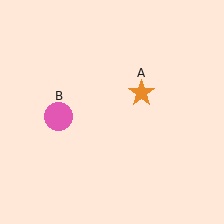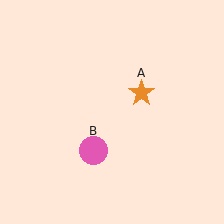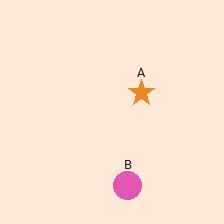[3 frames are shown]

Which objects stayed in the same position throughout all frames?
Orange star (object A) remained stationary.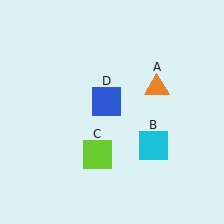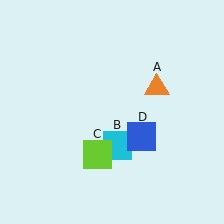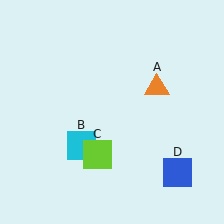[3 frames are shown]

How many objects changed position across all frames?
2 objects changed position: cyan square (object B), blue square (object D).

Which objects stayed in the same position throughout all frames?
Orange triangle (object A) and lime square (object C) remained stationary.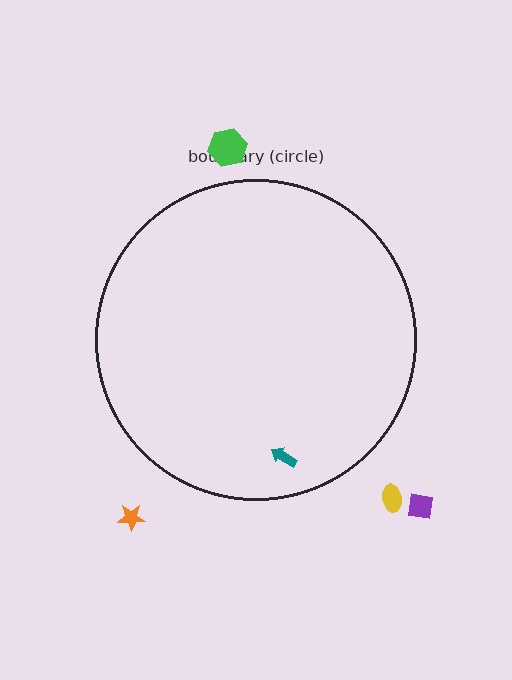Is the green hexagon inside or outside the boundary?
Outside.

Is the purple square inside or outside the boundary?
Outside.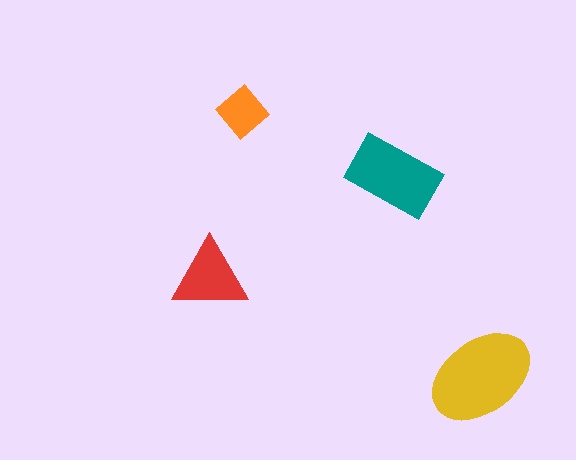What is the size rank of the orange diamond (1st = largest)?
4th.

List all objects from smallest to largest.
The orange diamond, the red triangle, the teal rectangle, the yellow ellipse.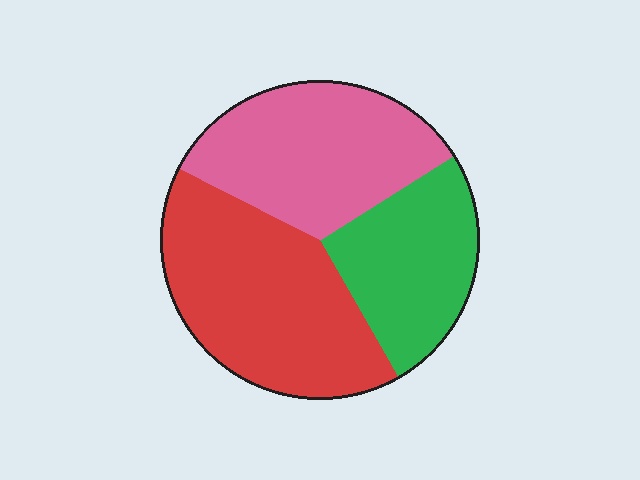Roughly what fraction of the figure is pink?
Pink takes up about one third (1/3) of the figure.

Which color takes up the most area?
Red, at roughly 40%.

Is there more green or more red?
Red.